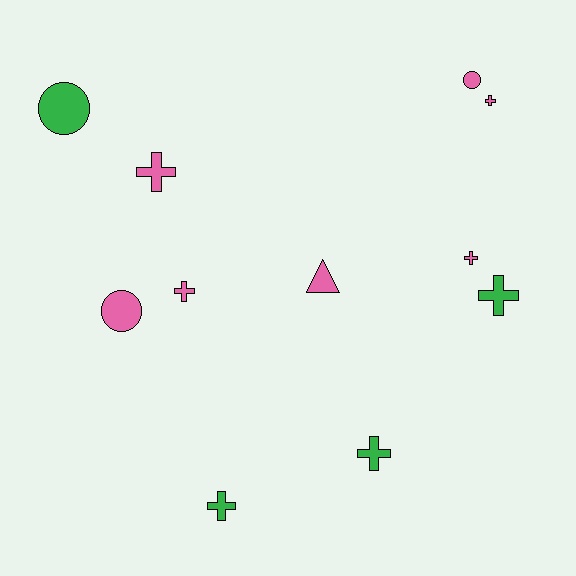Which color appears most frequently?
Pink, with 7 objects.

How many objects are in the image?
There are 11 objects.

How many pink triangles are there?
There is 1 pink triangle.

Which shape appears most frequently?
Cross, with 7 objects.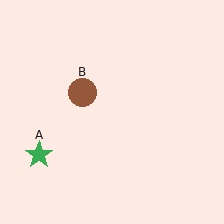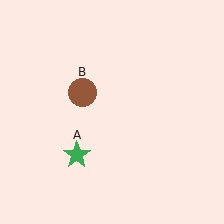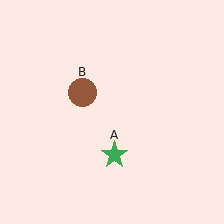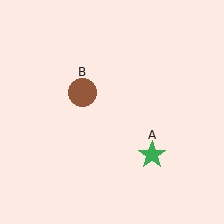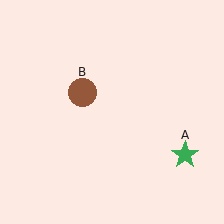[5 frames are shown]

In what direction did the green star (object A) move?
The green star (object A) moved right.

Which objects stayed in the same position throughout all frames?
Brown circle (object B) remained stationary.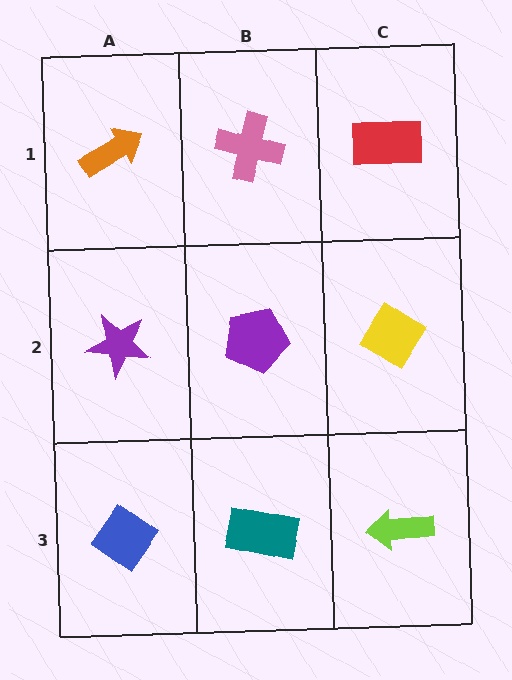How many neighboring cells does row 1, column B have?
3.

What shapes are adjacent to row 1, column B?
A purple pentagon (row 2, column B), an orange arrow (row 1, column A), a red rectangle (row 1, column C).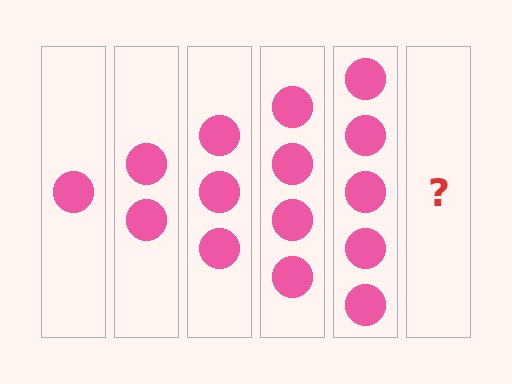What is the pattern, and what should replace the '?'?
The pattern is that each step adds one more circle. The '?' should be 6 circles.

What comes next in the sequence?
The next element should be 6 circles.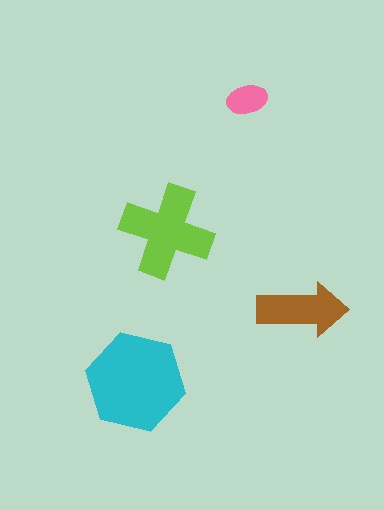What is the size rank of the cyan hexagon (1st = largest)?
1st.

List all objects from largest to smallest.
The cyan hexagon, the lime cross, the brown arrow, the pink ellipse.